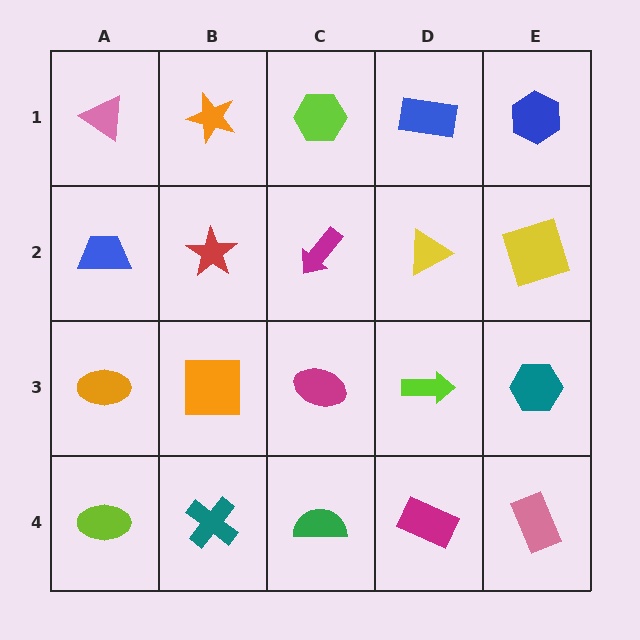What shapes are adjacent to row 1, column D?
A yellow triangle (row 2, column D), a lime hexagon (row 1, column C), a blue hexagon (row 1, column E).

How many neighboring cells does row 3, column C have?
4.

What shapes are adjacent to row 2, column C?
A lime hexagon (row 1, column C), a magenta ellipse (row 3, column C), a red star (row 2, column B), a yellow triangle (row 2, column D).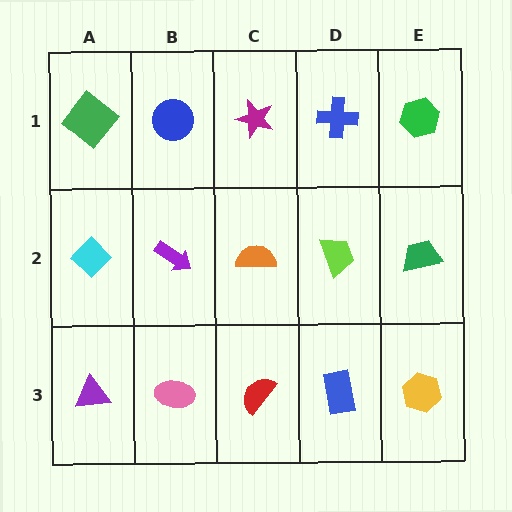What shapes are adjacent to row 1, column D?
A lime trapezoid (row 2, column D), a magenta star (row 1, column C), a green hexagon (row 1, column E).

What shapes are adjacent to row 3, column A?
A cyan diamond (row 2, column A), a pink ellipse (row 3, column B).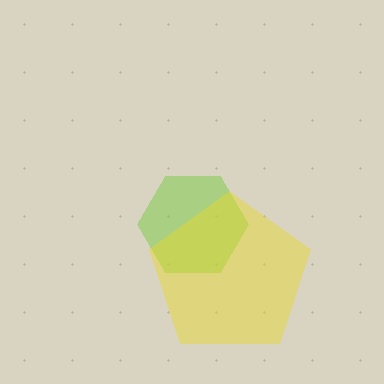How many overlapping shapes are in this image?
There are 2 overlapping shapes in the image.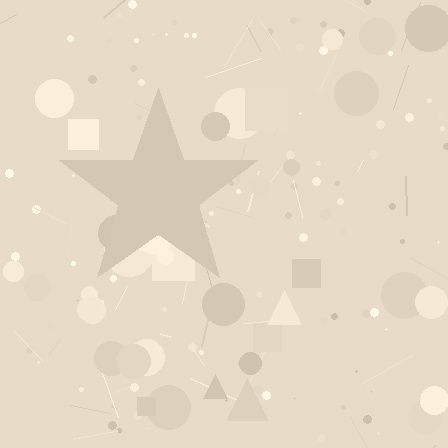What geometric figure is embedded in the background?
A star is embedded in the background.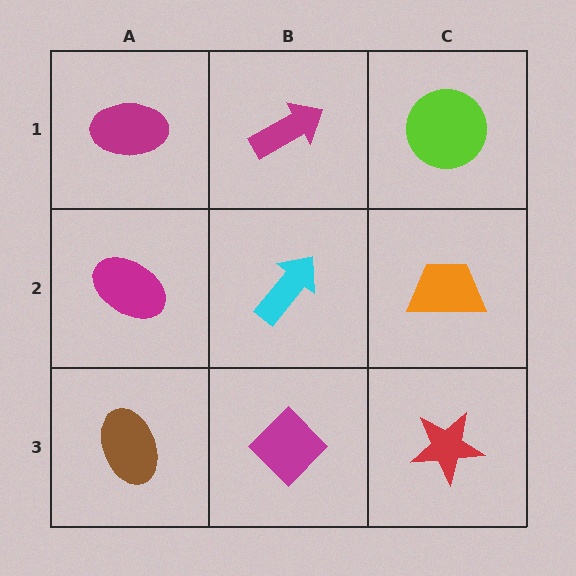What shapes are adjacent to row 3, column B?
A cyan arrow (row 2, column B), a brown ellipse (row 3, column A), a red star (row 3, column C).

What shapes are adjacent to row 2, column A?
A magenta ellipse (row 1, column A), a brown ellipse (row 3, column A), a cyan arrow (row 2, column B).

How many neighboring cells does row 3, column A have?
2.